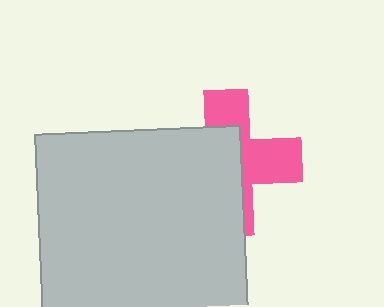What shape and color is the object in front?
The object in front is a light gray square.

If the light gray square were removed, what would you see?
You would see the complete pink cross.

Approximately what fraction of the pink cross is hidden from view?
Roughly 55% of the pink cross is hidden behind the light gray square.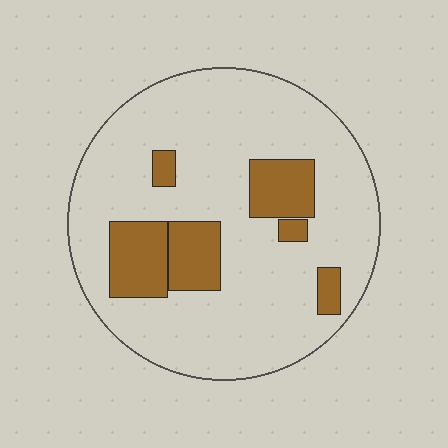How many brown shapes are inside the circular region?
6.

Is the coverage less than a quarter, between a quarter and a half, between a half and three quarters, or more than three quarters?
Less than a quarter.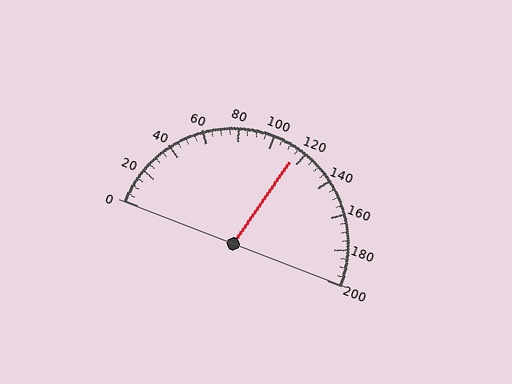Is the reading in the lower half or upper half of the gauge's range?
The reading is in the upper half of the range (0 to 200).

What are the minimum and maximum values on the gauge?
The gauge ranges from 0 to 200.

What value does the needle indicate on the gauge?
The needle indicates approximately 115.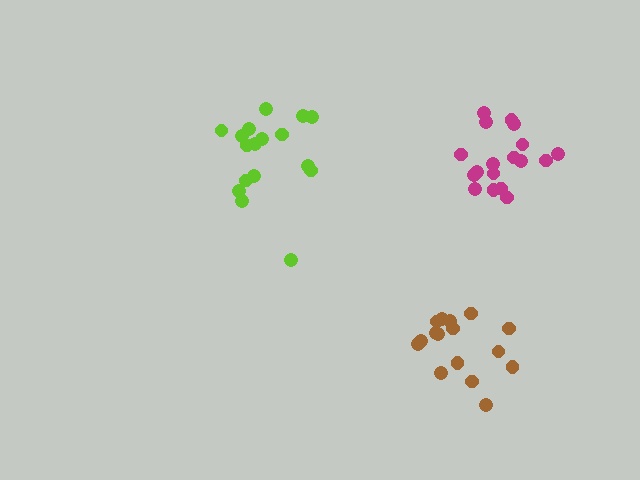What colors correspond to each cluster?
The clusters are colored: lime, magenta, brown.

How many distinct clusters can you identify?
There are 3 distinct clusters.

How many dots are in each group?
Group 1: 17 dots, Group 2: 18 dots, Group 3: 16 dots (51 total).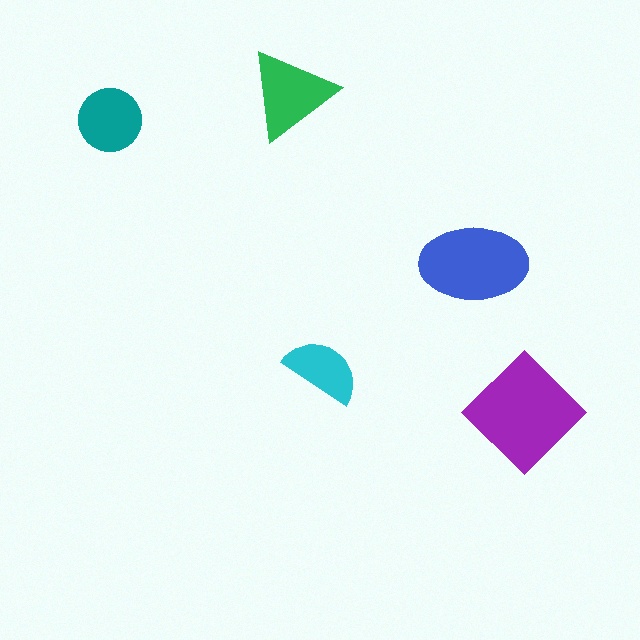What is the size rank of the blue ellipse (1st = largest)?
2nd.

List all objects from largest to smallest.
The purple diamond, the blue ellipse, the green triangle, the teal circle, the cyan semicircle.